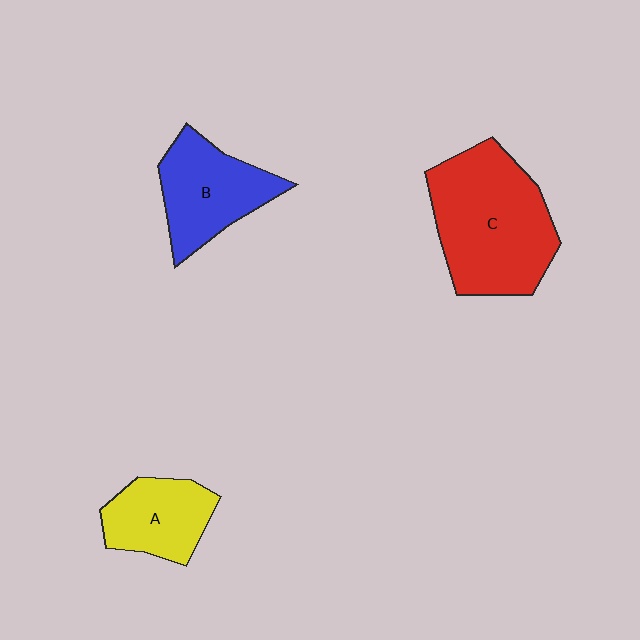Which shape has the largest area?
Shape C (red).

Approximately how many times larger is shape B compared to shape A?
Approximately 1.2 times.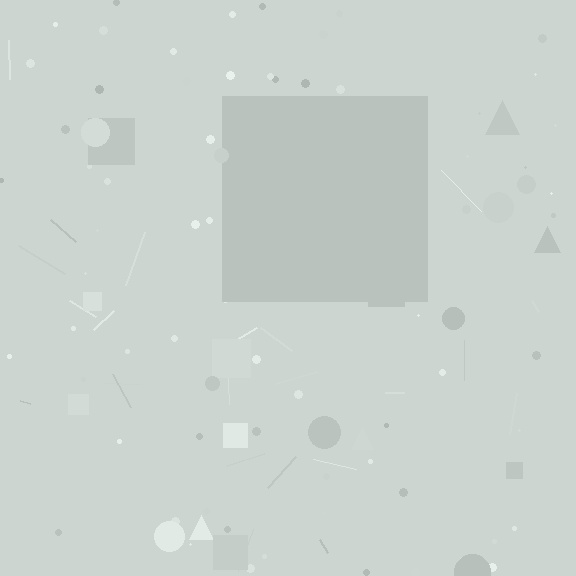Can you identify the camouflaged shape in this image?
The camouflaged shape is a square.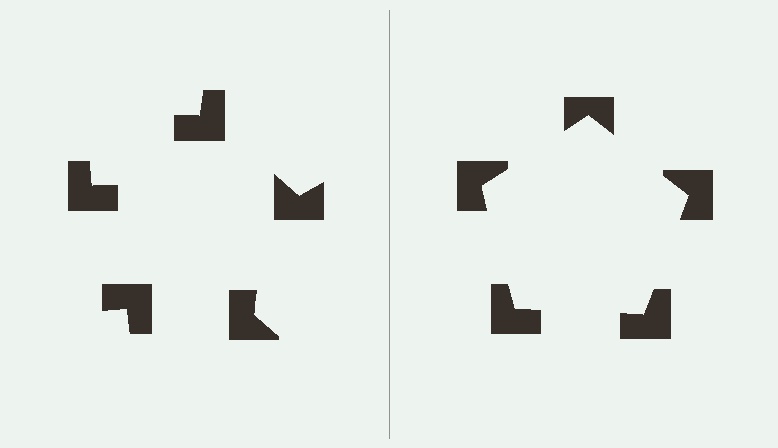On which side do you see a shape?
An illusory pentagon appears on the right side. On the left side the wedge cuts are rotated, so no coherent shape forms.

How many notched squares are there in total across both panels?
10 — 5 on each side.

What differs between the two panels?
The notched squares are positioned identically on both sides; only the wedge orientations differ. On the right they align to a pentagon; on the left they are misaligned.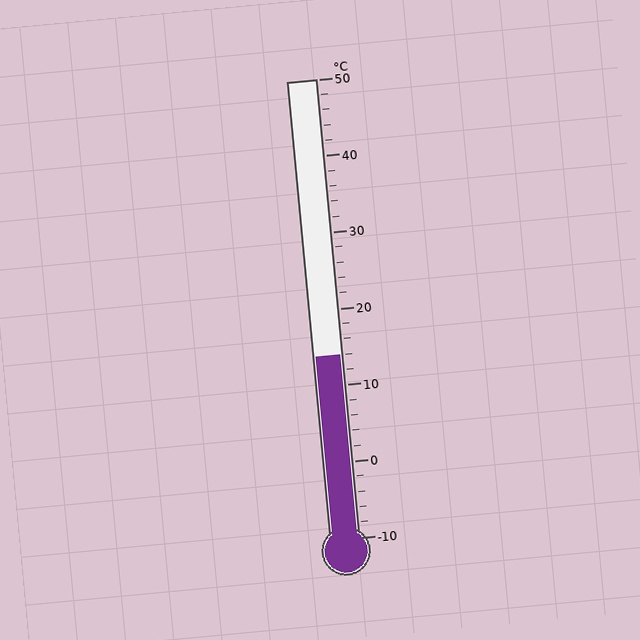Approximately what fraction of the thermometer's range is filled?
The thermometer is filled to approximately 40% of its range.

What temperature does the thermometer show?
The thermometer shows approximately 14°C.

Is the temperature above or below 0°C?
The temperature is above 0°C.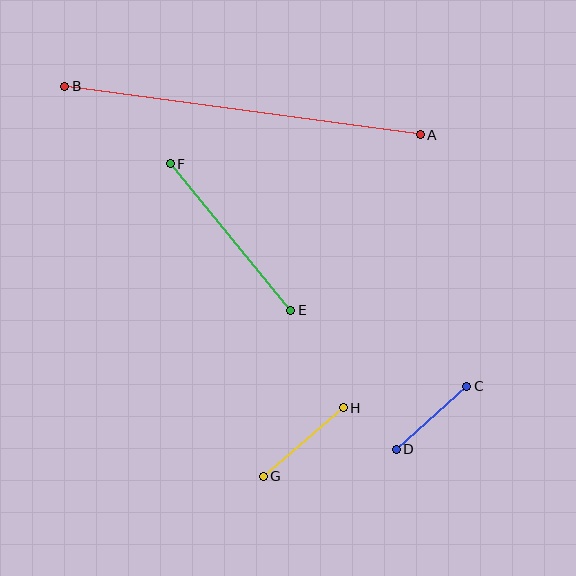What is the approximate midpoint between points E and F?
The midpoint is at approximately (230, 237) pixels.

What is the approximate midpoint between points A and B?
The midpoint is at approximately (242, 111) pixels.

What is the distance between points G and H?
The distance is approximately 106 pixels.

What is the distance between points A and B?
The distance is approximately 359 pixels.